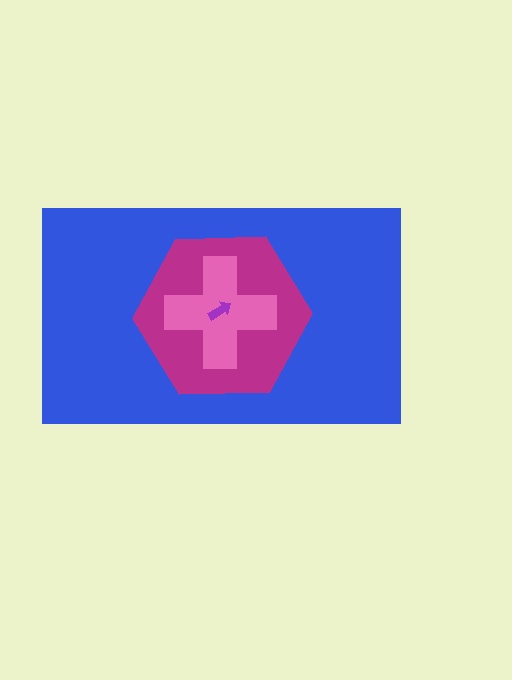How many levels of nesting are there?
4.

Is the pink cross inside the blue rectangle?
Yes.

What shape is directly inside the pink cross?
The purple arrow.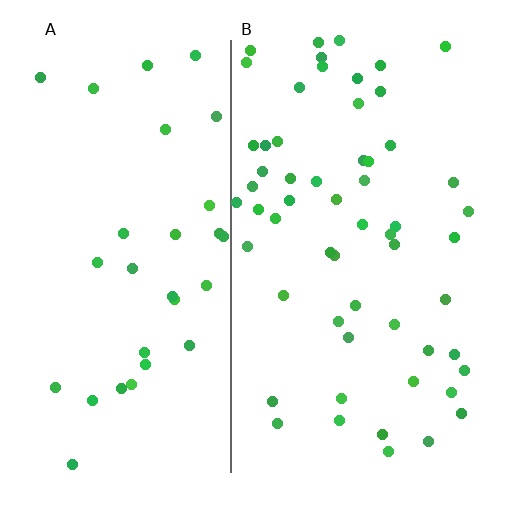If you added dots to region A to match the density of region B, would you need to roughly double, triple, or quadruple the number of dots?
Approximately double.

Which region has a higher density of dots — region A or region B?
B (the right).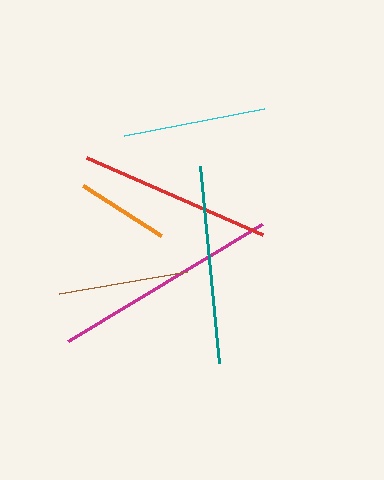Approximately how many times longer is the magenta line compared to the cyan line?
The magenta line is approximately 1.6 times the length of the cyan line.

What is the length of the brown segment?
The brown segment is approximately 130 pixels long.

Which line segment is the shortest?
The orange line is the shortest at approximately 92 pixels.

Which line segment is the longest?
The magenta line is the longest at approximately 226 pixels.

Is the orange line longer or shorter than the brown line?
The brown line is longer than the orange line.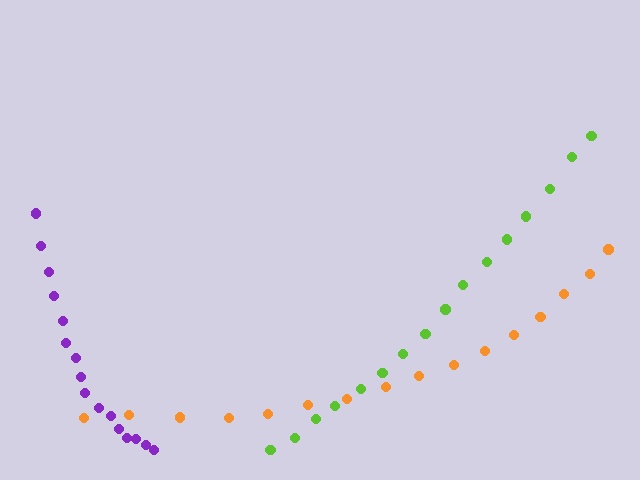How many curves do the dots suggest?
There are 3 distinct paths.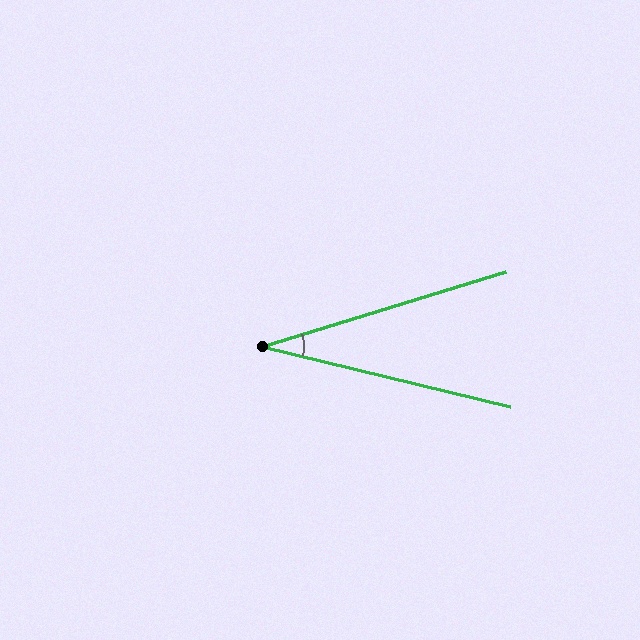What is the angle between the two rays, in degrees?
Approximately 31 degrees.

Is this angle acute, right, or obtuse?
It is acute.